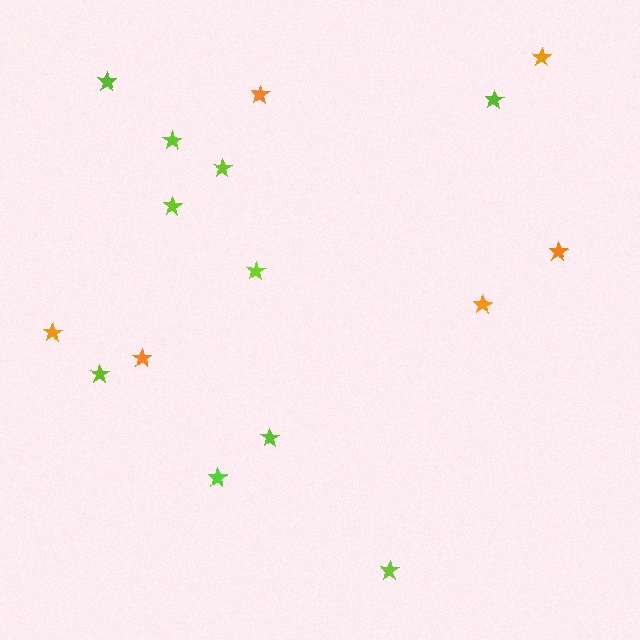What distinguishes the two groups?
There are 2 groups: one group of lime stars (10) and one group of orange stars (6).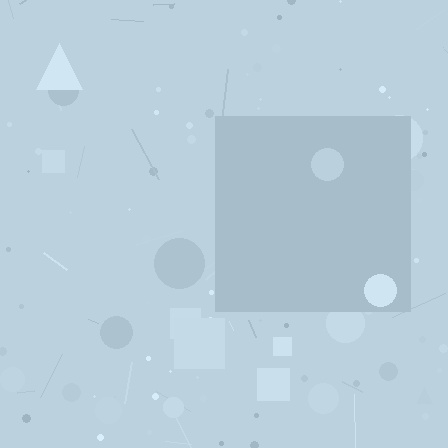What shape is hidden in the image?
A square is hidden in the image.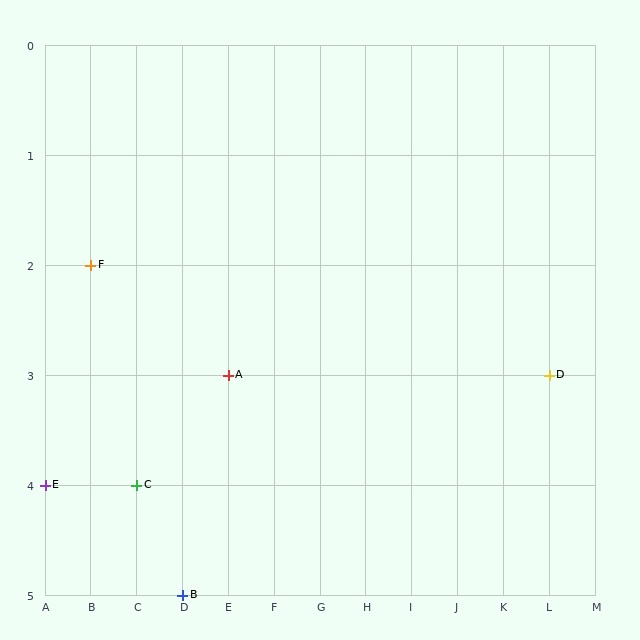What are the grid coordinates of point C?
Point C is at grid coordinates (C, 4).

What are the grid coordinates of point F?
Point F is at grid coordinates (B, 2).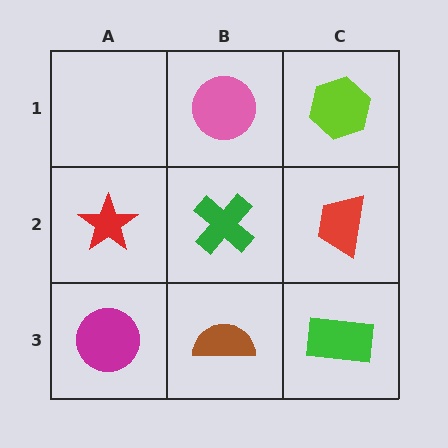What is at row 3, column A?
A magenta circle.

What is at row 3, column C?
A green rectangle.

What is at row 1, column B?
A pink circle.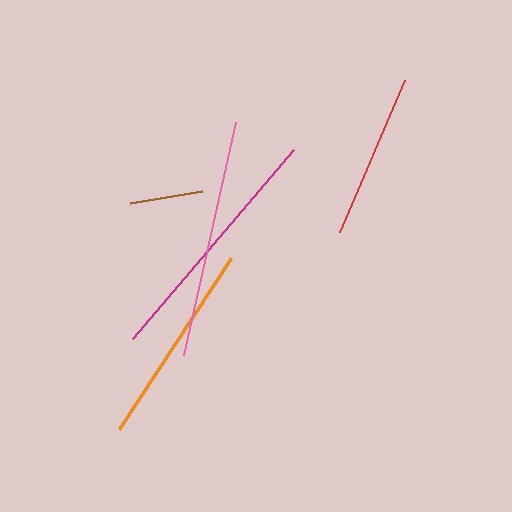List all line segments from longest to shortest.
From longest to shortest: magenta, pink, orange, red, brown.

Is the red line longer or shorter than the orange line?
The orange line is longer than the red line.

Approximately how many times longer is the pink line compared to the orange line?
The pink line is approximately 1.2 times the length of the orange line.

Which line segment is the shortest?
The brown line is the shortest at approximately 72 pixels.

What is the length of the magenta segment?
The magenta segment is approximately 249 pixels long.